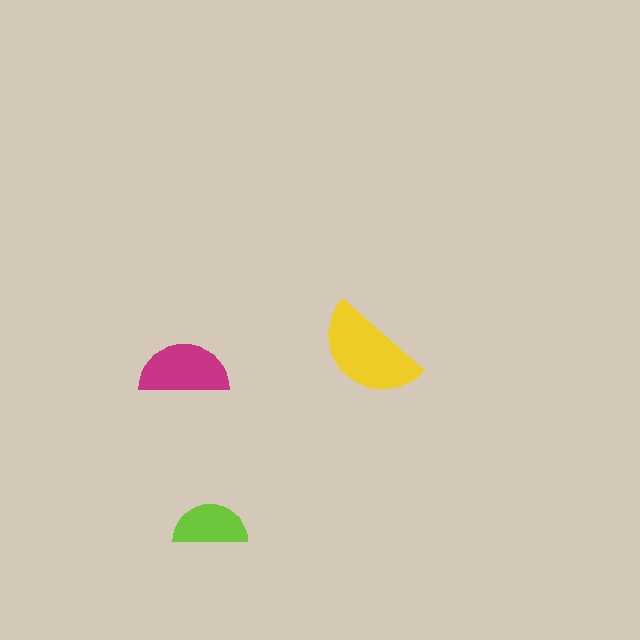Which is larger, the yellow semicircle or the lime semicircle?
The yellow one.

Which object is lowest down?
The lime semicircle is bottommost.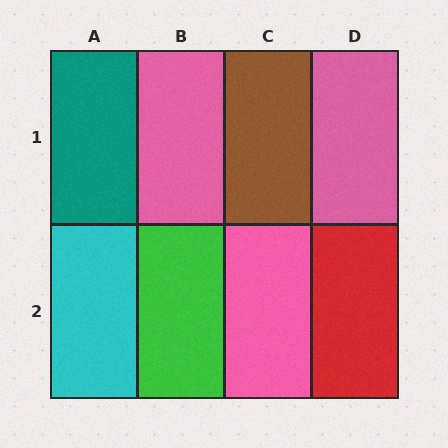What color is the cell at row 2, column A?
Cyan.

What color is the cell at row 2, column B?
Green.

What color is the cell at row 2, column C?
Pink.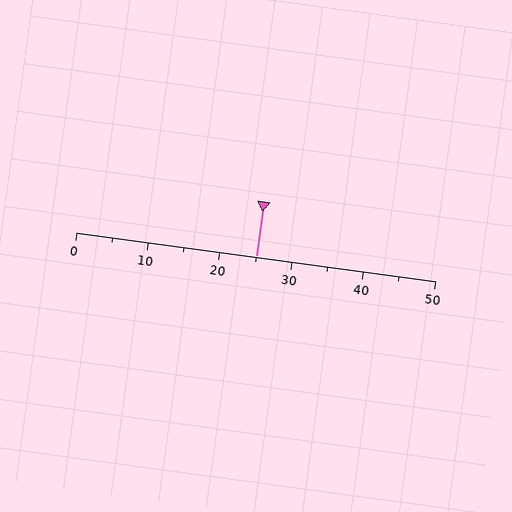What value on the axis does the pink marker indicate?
The marker indicates approximately 25.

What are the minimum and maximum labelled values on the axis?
The axis runs from 0 to 50.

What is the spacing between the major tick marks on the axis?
The major ticks are spaced 10 apart.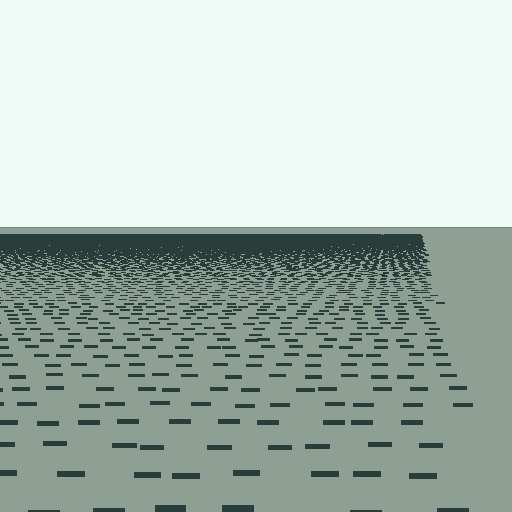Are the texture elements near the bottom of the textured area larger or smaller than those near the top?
Larger. Near the bottom, elements are closer to the viewer and appear at a bigger on-screen size.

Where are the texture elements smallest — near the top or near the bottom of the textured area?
Near the top.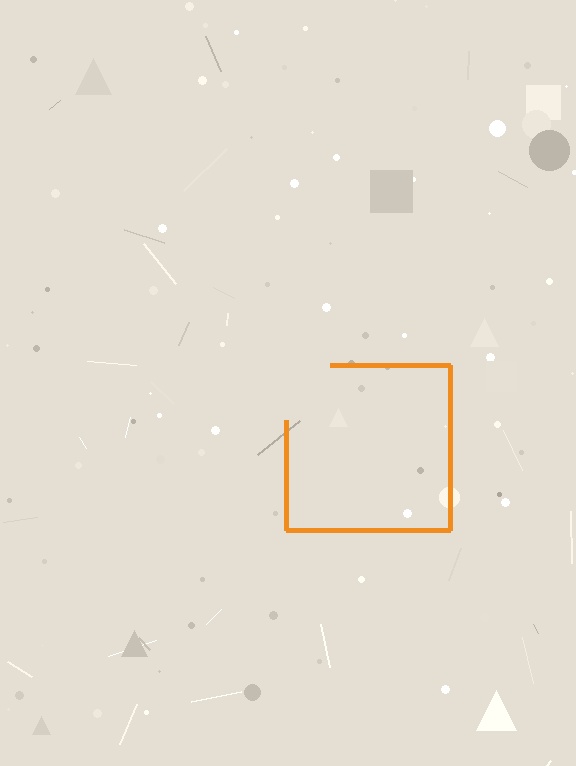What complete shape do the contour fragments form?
The contour fragments form a square.